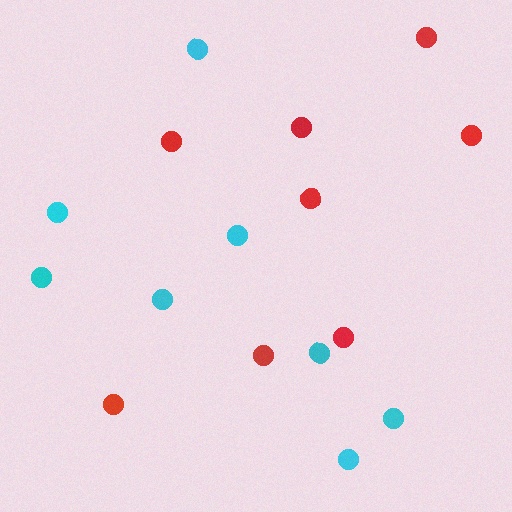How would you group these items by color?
There are 2 groups: one group of red circles (8) and one group of cyan circles (8).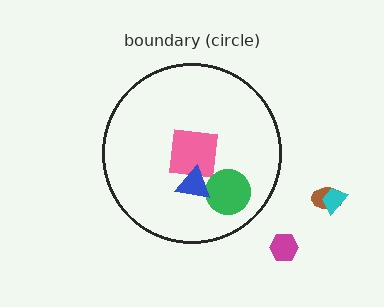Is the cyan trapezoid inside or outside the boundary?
Outside.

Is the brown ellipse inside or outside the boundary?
Outside.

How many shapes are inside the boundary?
3 inside, 3 outside.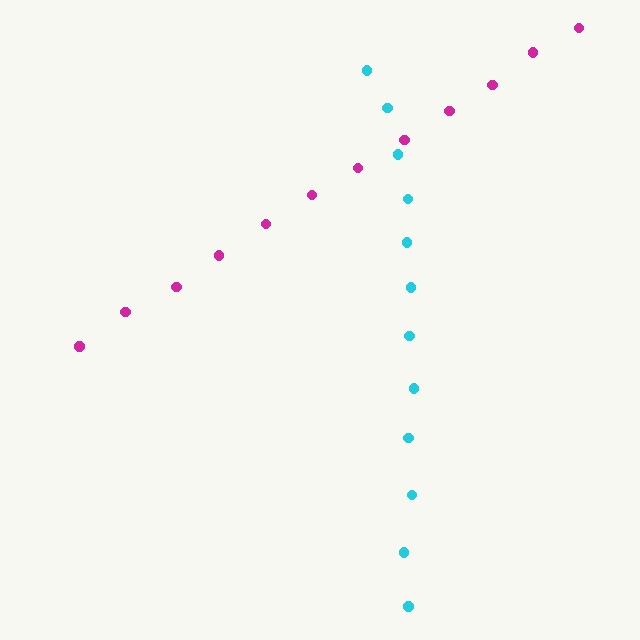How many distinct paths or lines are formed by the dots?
There are 2 distinct paths.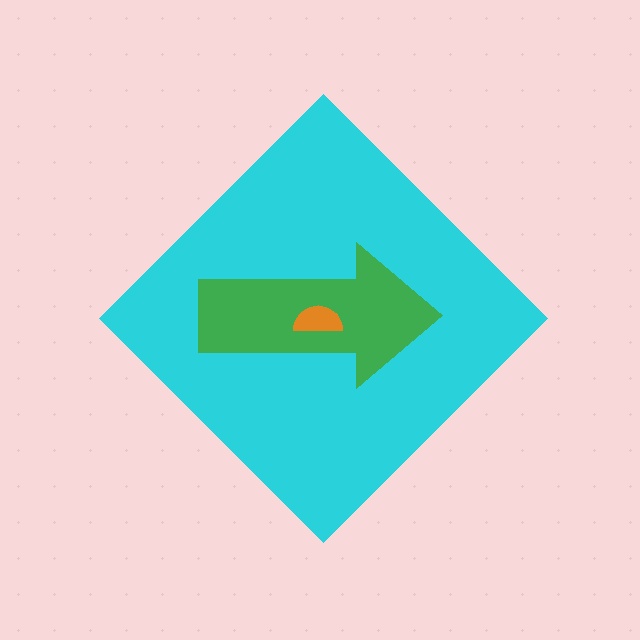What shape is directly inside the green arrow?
The orange semicircle.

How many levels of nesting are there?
3.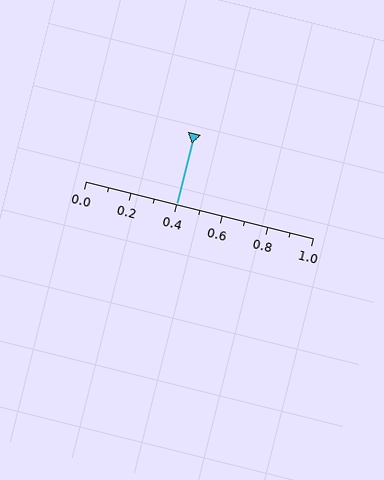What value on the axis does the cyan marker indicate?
The marker indicates approximately 0.4.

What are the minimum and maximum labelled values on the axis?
The axis runs from 0.0 to 1.0.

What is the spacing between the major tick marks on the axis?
The major ticks are spaced 0.2 apart.